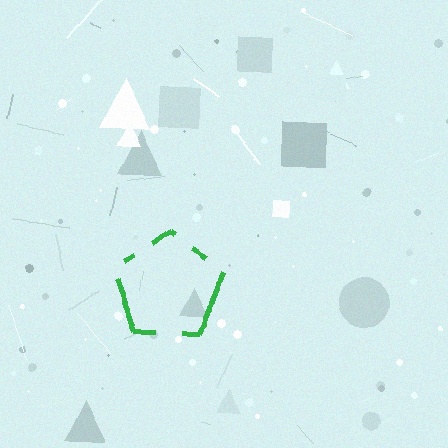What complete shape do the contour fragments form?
The contour fragments form a pentagon.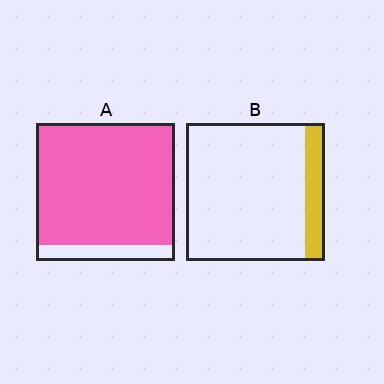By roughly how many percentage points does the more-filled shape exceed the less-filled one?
By roughly 75 percentage points (A over B).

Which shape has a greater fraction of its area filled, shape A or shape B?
Shape A.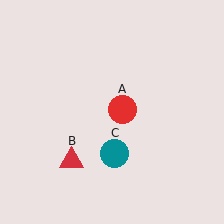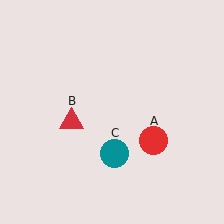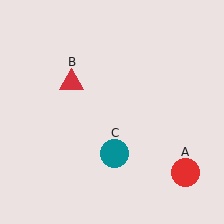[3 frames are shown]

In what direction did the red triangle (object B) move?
The red triangle (object B) moved up.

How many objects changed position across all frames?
2 objects changed position: red circle (object A), red triangle (object B).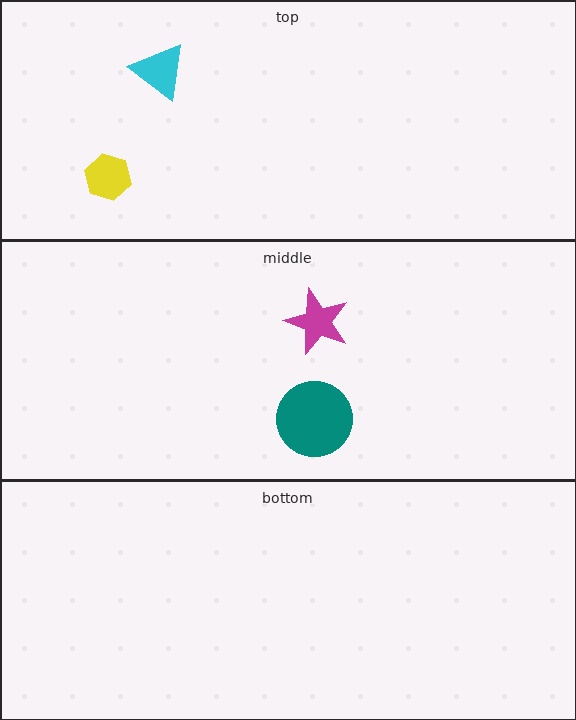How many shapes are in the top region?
2.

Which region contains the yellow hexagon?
The top region.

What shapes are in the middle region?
The magenta star, the teal circle.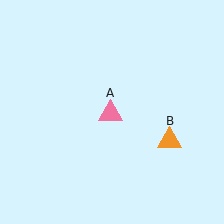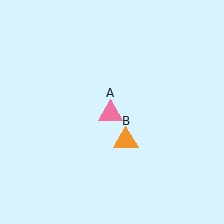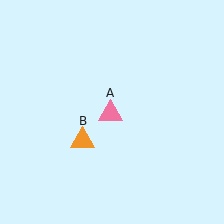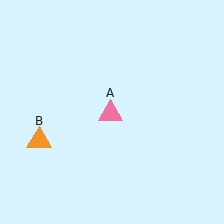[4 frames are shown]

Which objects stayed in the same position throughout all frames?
Pink triangle (object A) remained stationary.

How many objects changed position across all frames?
1 object changed position: orange triangle (object B).